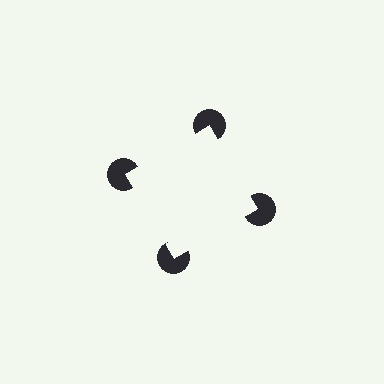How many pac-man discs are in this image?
There are 4 — one at each vertex of the illusory square.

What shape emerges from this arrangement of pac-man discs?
An illusory square — its edges are inferred from the aligned wedge cuts in the pac-man discs, not physically drawn.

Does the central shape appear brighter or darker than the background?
It typically appears slightly brighter than the background, even though no actual brightness change is drawn.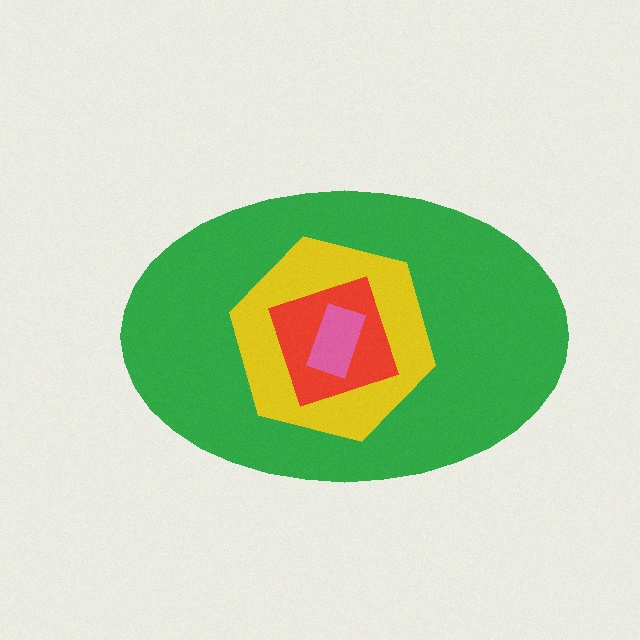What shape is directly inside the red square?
The pink rectangle.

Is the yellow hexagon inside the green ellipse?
Yes.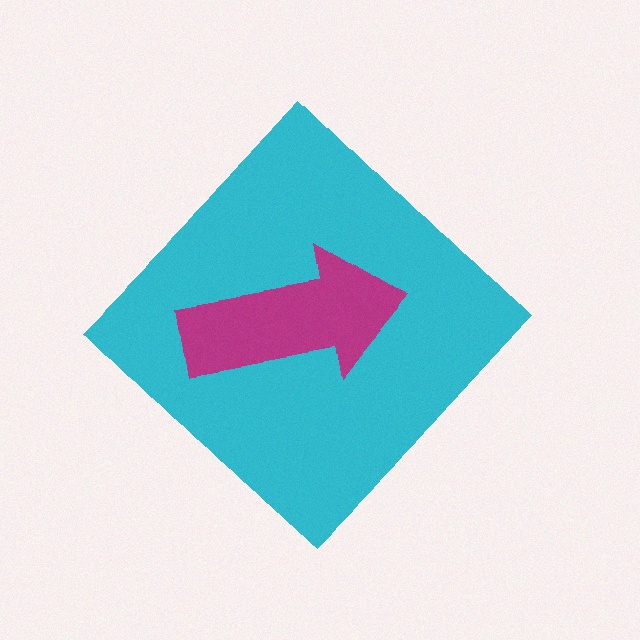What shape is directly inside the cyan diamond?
The magenta arrow.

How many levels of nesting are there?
2.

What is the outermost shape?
The cyan diamond.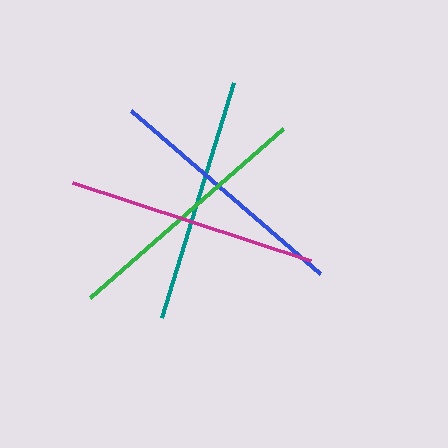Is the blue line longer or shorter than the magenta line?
The magenta line is longer than the blue line.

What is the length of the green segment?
The green segment is approximately 256 pixels long.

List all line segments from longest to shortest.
From longest to shortest: green, magenta, blue, teal.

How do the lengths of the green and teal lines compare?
The green and teal lines are approximately the same length.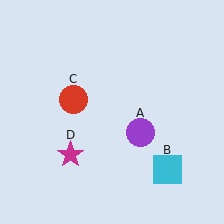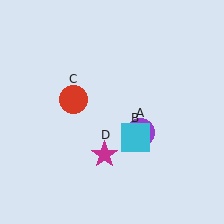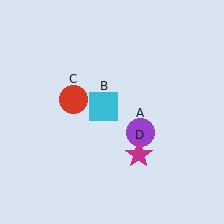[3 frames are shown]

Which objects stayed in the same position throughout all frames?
Purple circle (object A) and red circle (object C) remained stationary.